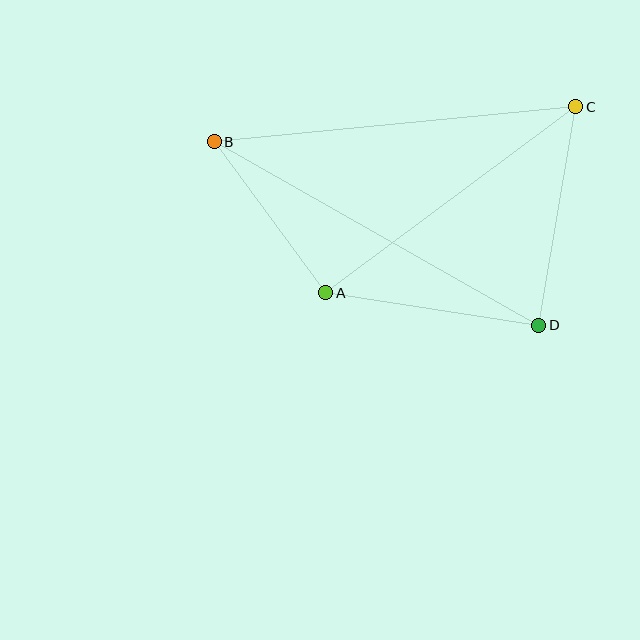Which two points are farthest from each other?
Points B and D are farthest from each other.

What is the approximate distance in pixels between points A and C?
The distance between A and C is approximately 311 pixels.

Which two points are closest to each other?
Points A and B are closest to each other.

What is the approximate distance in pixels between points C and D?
The distance between C and D is approximately 221 pixels.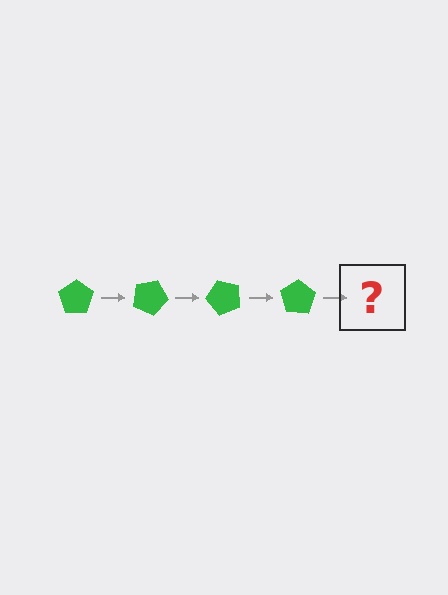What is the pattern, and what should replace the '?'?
The pattern is that the pentagon rotates 25 degrees each step. The '?' should be a green pentagon rotated 100 degrees.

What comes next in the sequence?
The next element should be a green pentagon rotated 100 degrees.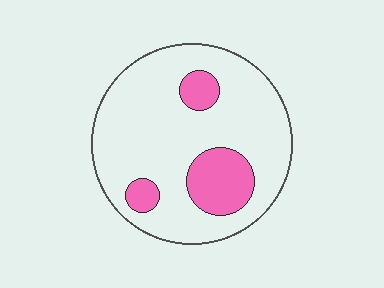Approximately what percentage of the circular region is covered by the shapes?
Approximately 20%.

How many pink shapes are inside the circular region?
3.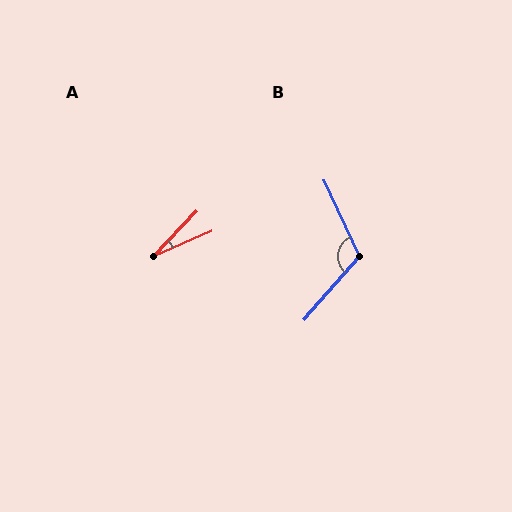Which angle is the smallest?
A, at approximately 23 degrees.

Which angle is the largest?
B, at approximately 114 degrees.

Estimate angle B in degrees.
Approximately 114 degrees.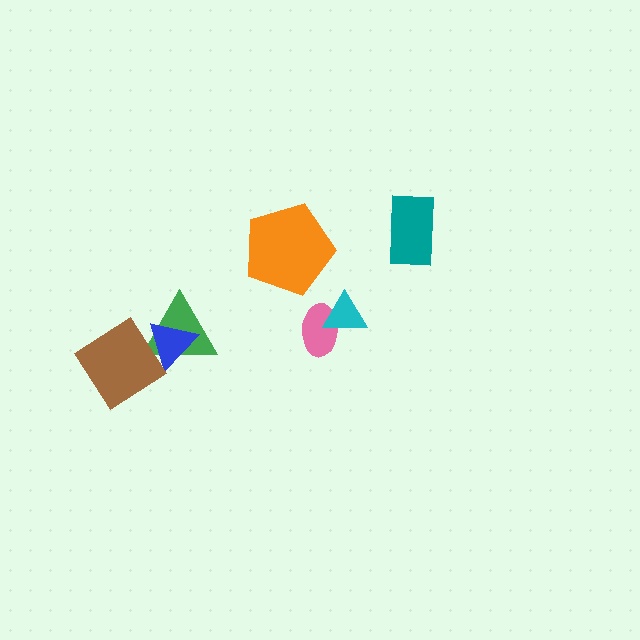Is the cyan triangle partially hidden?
No, no other shape covers it.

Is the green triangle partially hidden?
Yes, it is partially covered by another shape.